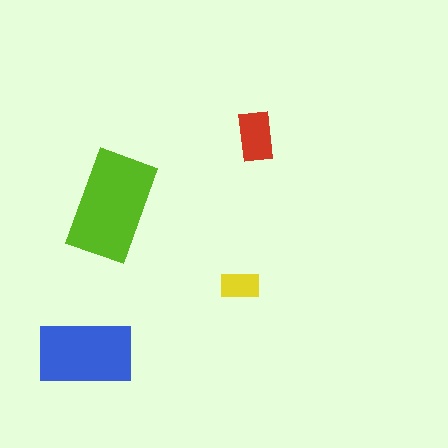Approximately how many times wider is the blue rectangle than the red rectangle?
About 2 times wider.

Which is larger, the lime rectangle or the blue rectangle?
The lime one.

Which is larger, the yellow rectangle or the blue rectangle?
The blue one.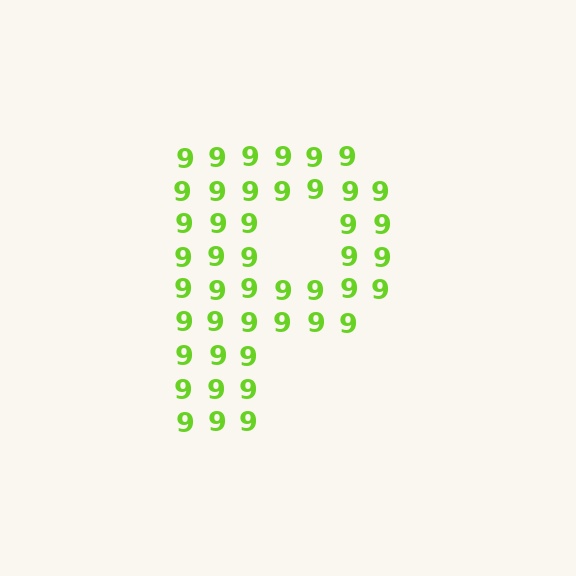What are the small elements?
The small elements are digit 9's.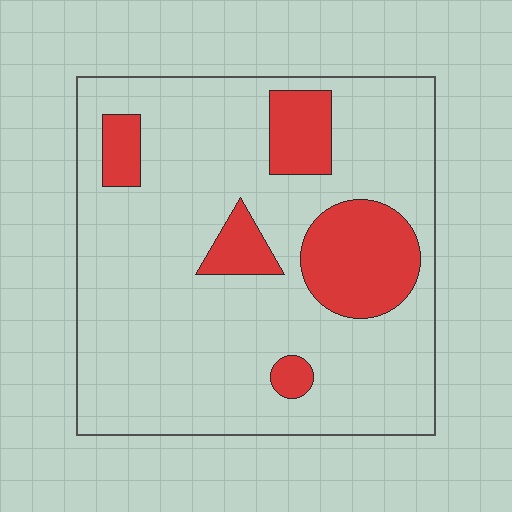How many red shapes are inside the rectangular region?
5.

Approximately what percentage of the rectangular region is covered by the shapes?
Approximately 20%.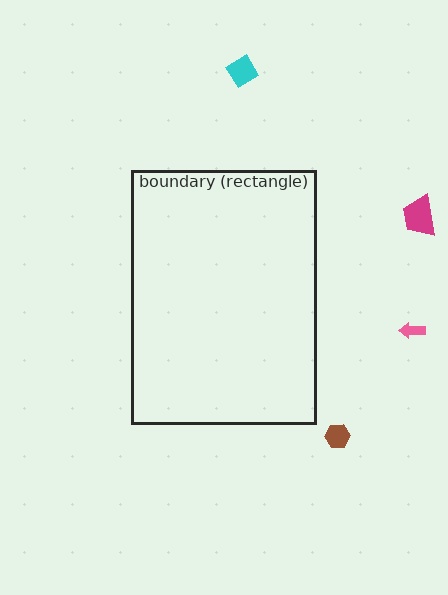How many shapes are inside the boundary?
0 inside, 4 outside.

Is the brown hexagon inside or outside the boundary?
Outside.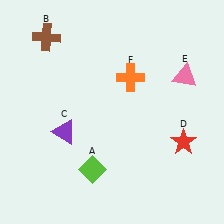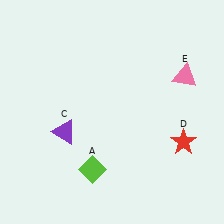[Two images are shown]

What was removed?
The brown cross (B), the orange cross (F) were removed in Image 2.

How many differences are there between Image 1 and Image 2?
There are 2 differences between the two images.